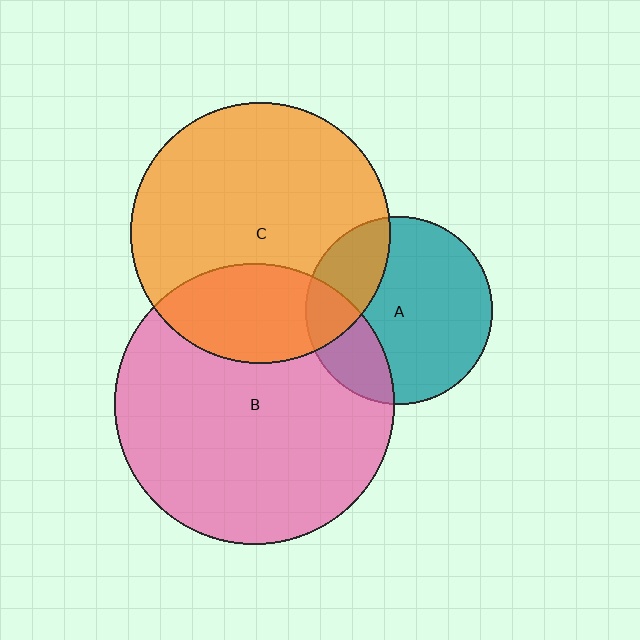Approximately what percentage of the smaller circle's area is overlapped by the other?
Approximately 25%.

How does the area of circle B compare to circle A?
Approximately 2.2 times.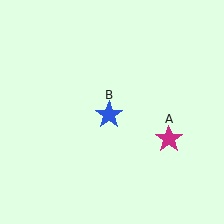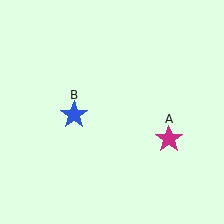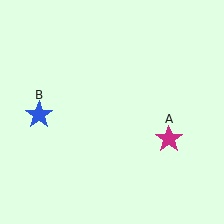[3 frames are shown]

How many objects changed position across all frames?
1 object changed position: blue star (object B).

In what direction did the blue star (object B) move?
The blue star (object B) moved left.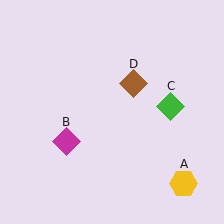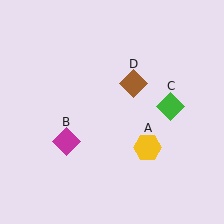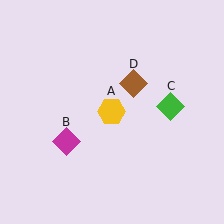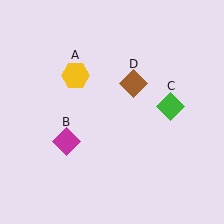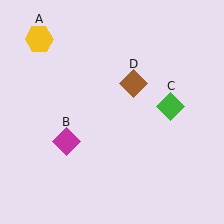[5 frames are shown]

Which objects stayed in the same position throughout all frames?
Magenta diamond (object B) and green diamond (object C) and brown diamond (object D) remained stationary.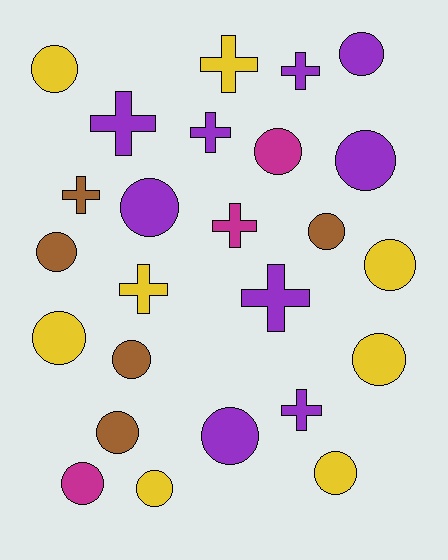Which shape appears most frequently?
Circle, with 16 objects.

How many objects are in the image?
There are 25 objects.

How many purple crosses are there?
There are 5 purple crosses.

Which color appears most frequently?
Purple, with 9 objects.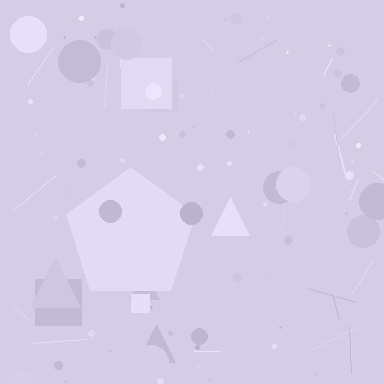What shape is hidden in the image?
A pentagon is hidden in the image.